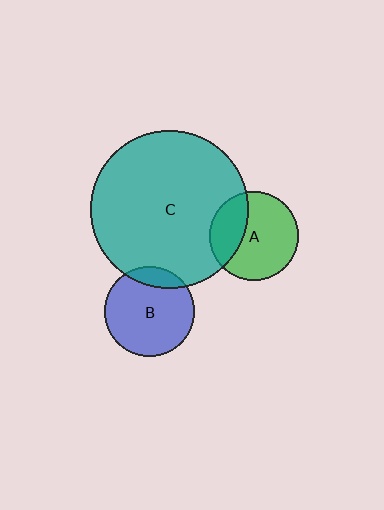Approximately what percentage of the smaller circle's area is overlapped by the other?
Approximately 30%.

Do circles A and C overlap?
Yes.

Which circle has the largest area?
Circle C (teal).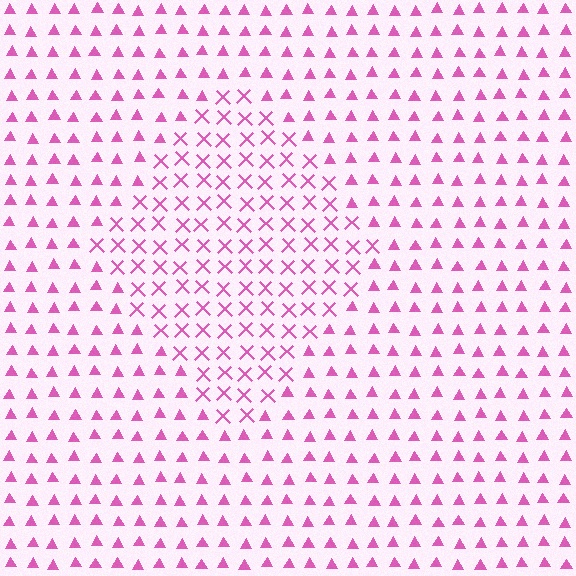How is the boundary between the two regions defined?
The boundary is defined by a change in element shape: X marks inside vs. triangles outside. All elements share the same color and spacing.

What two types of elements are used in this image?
The image uses X marks inside the diamond region and triangles outside it.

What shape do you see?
I see a diamond.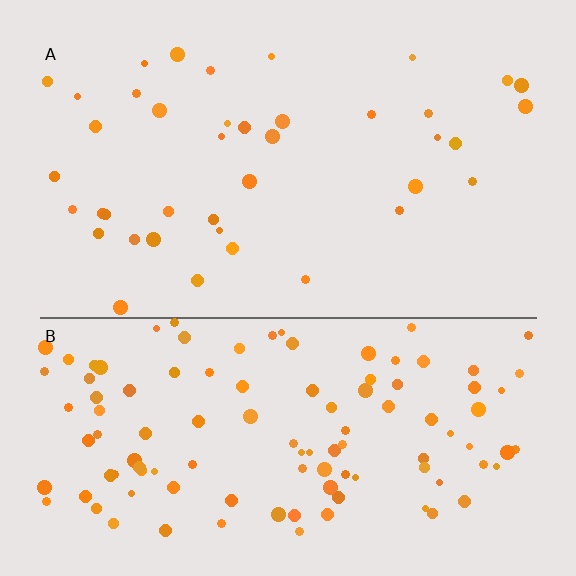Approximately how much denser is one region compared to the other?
Approximately 2.8× — region B over region A.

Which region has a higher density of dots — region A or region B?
B (the bottom).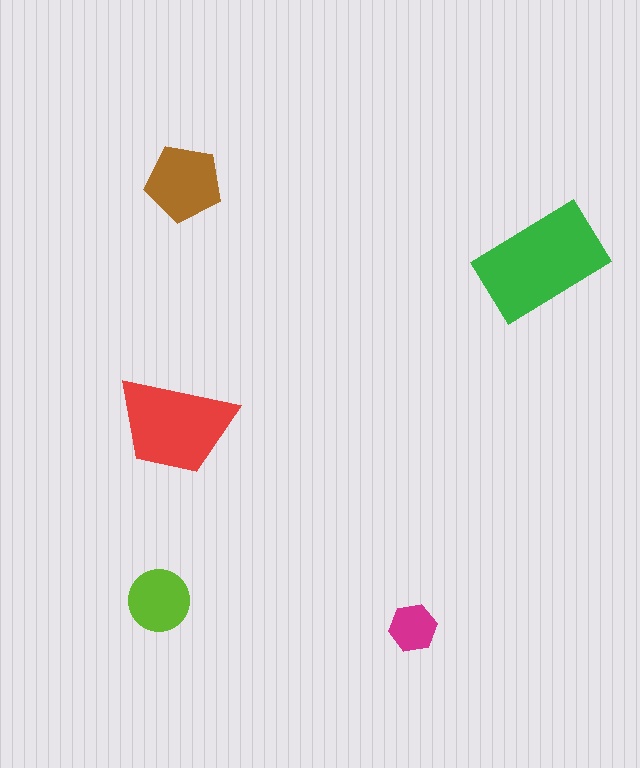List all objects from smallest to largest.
The magenta hexagon, the lime circle, the brown pentagon, the red trapezoid, the green rectangle.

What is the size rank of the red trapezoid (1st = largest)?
2nd.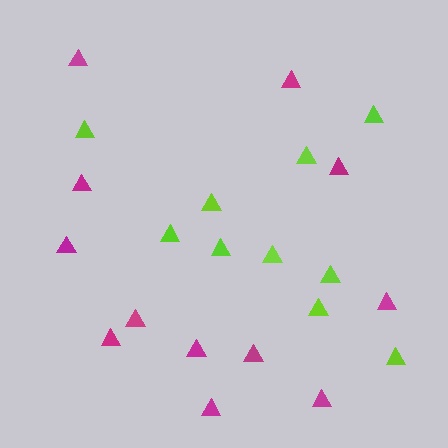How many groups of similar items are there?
There are 2 groups: one group of lime triangles (10) and one group of magenta triangles (12).